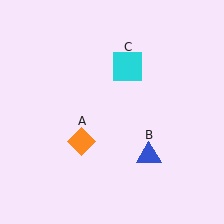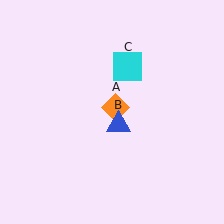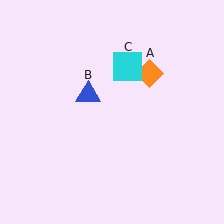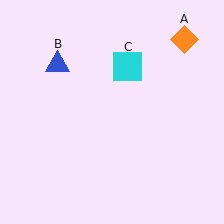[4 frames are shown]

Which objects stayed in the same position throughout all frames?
Cyan square (object C) remained stationary.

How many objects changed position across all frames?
2 objects changed position: orange diamond (object A), blue triangle (object B).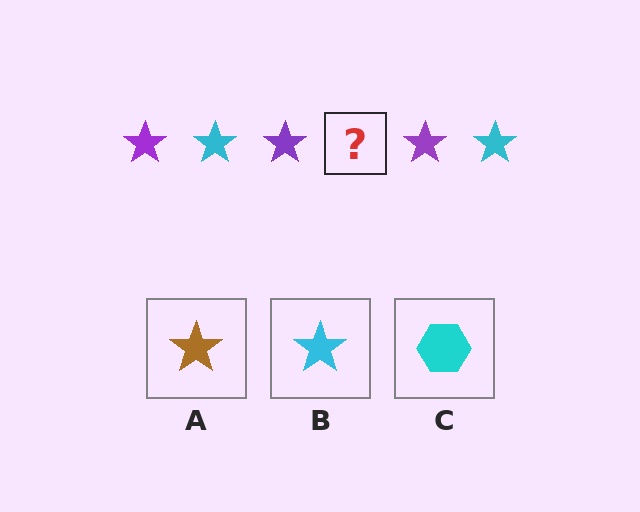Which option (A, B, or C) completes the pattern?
B.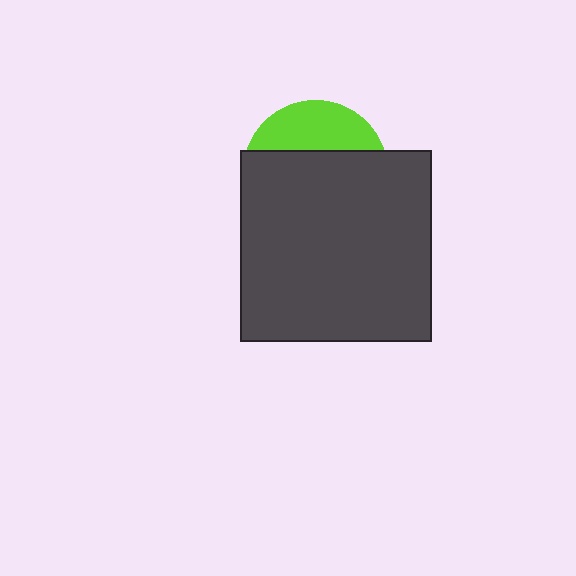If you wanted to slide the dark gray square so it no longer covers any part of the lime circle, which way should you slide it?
Slide it down — that is the most direct way to separate the two shapes.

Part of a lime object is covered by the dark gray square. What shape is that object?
It is a circle.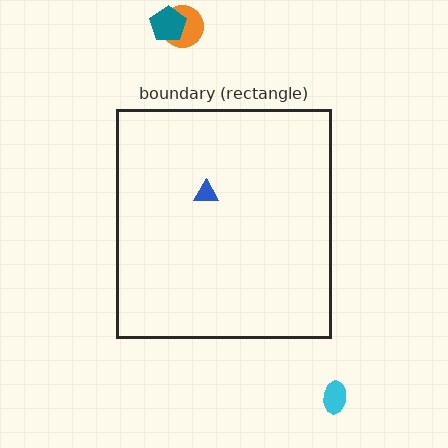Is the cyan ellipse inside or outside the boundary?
Outside.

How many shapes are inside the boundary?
1 inside, 3 outside.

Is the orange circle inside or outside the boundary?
Outside.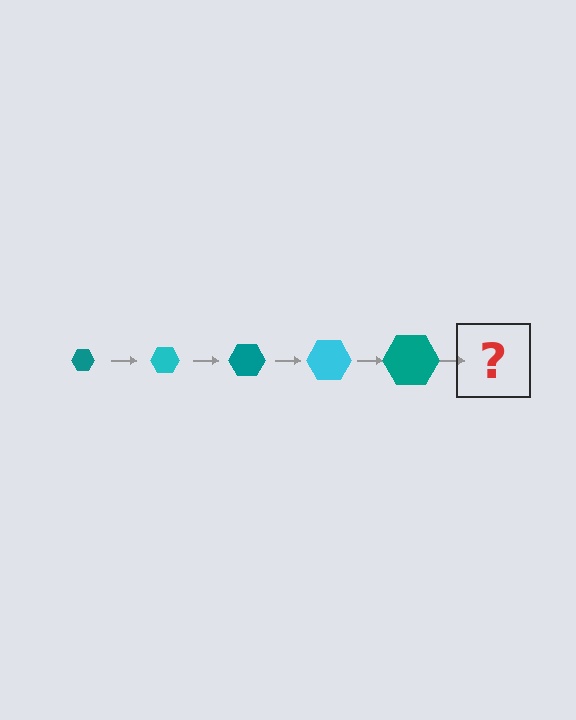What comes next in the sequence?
The next element should be a cyan hexagon, larger than the previous one.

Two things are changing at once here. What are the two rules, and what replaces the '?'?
The two rules are that the hexagon grows larger each step and the color cycles through teal and cyan. The '?' should be a cyan hexagon, larger than the previous one.